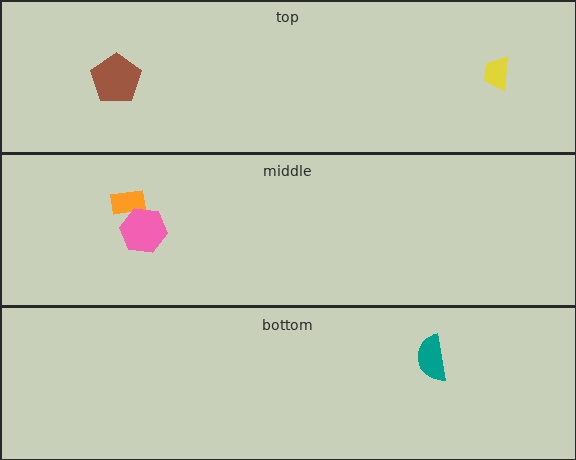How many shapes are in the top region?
2.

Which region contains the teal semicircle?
The bottom region.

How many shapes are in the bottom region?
1.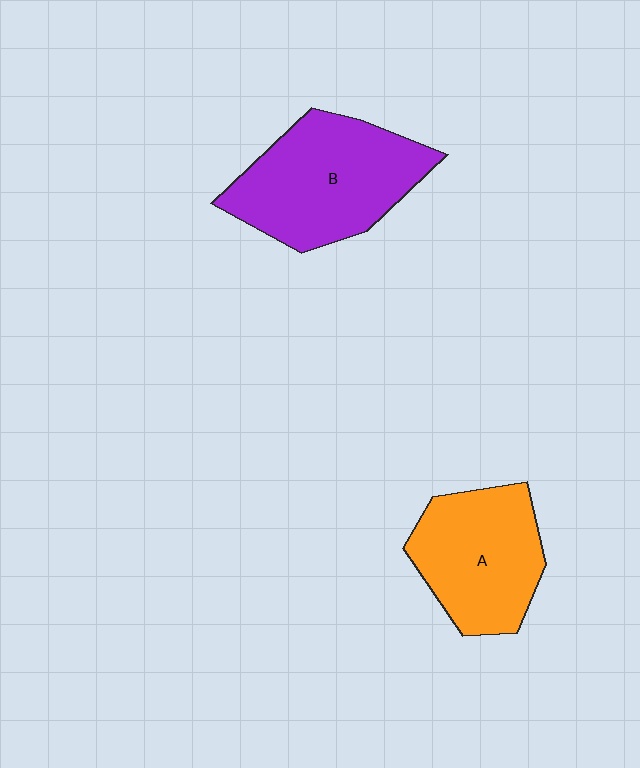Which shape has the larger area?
Shape B (purple).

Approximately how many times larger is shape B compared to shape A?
Approximately 1.2 times.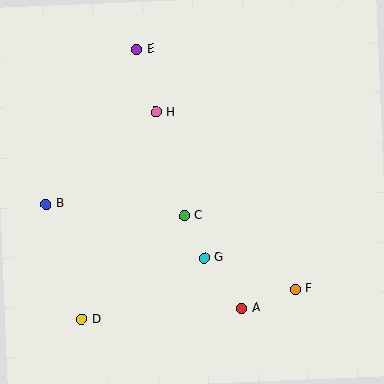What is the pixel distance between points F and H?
The distance between F and H is 225 pixels.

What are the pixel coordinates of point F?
Point F is at (295, 289).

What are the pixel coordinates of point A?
Point A is at (241, 309).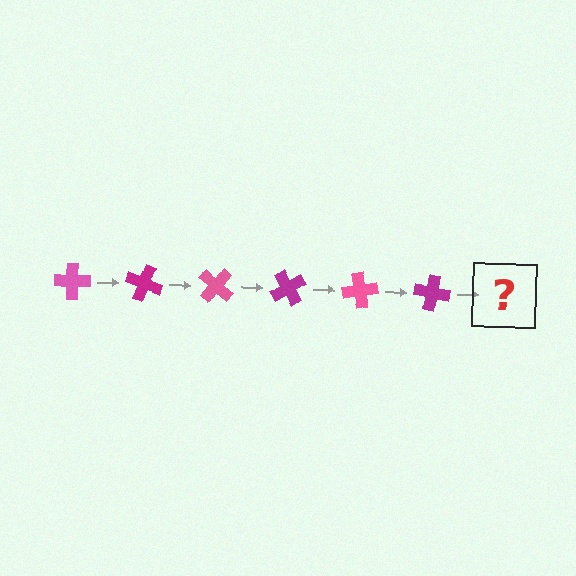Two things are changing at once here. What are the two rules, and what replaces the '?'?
The two rules are that it rotates 20 degrees each step and the color cycles through pink and magenta. The '?' should be a pink cross, rotated 120 degrees from the start.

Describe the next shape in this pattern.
It should be a pink cross, rotated 120 degrees from the start.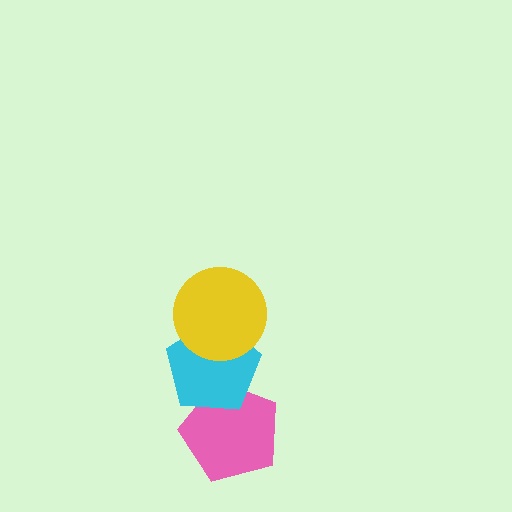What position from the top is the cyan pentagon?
The cyan pentagon is 2nd from the top.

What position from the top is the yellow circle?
The yellow circle is 1st from the top.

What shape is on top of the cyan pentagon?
The yellow circle is on top of the cyan pentagon.